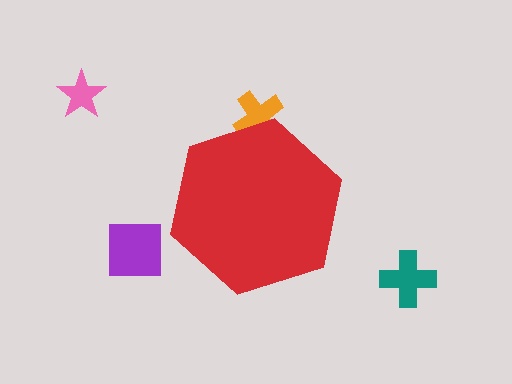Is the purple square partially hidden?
No, the purple square is fully visible.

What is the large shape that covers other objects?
A red hexagon.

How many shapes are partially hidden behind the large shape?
1 shape is partially hidden.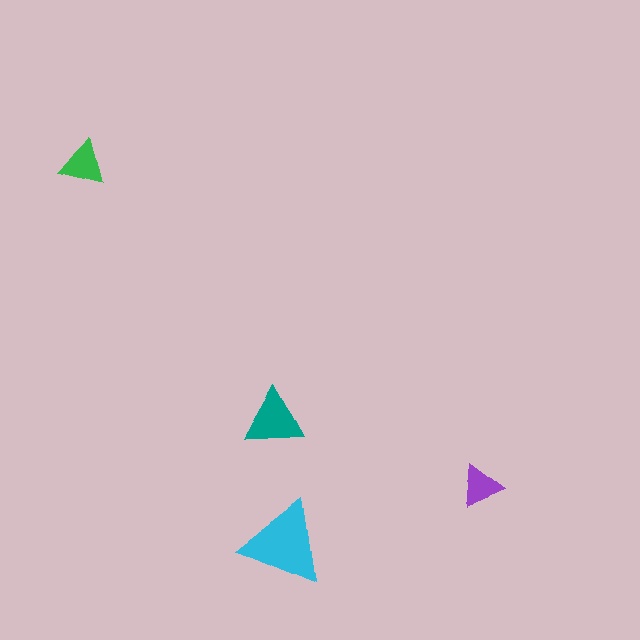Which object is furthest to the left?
The green triangle is leftmost.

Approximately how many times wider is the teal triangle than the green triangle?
About 1.5 times wider.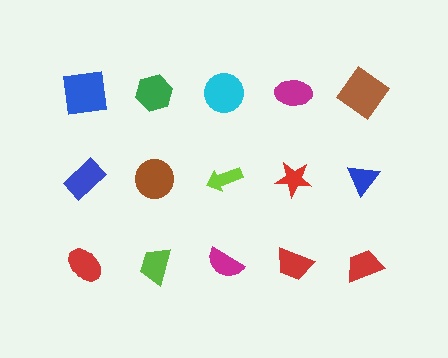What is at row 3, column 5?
A red trapezoid.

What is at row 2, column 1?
A blue rectangle.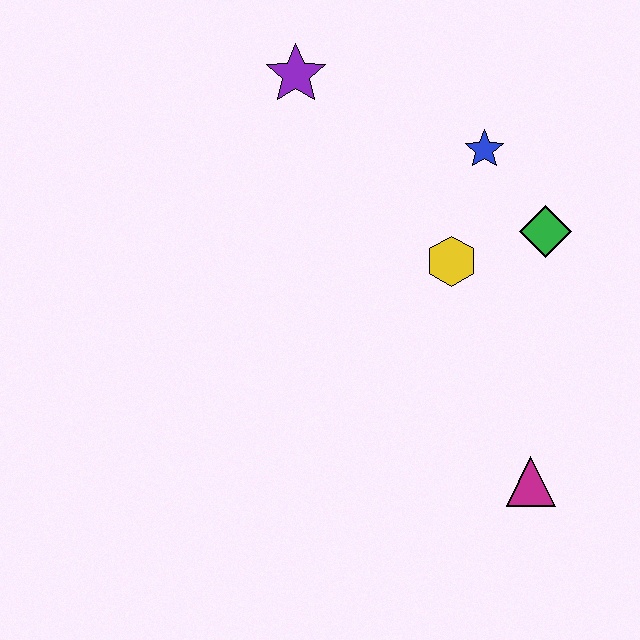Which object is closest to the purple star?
The blue star is closest to the purple star.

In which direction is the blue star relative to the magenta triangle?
The blue star is above the magenta triangle.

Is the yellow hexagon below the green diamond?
Yes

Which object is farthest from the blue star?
The magenta triangle is farthest from the blue star.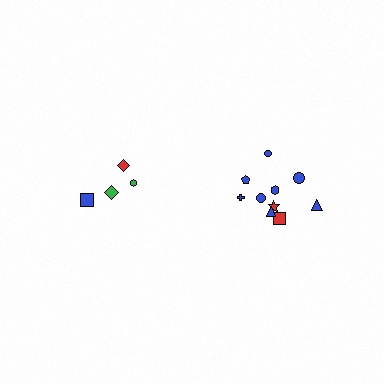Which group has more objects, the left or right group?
The right group.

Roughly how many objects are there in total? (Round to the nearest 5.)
Roughly 15 objects in total.